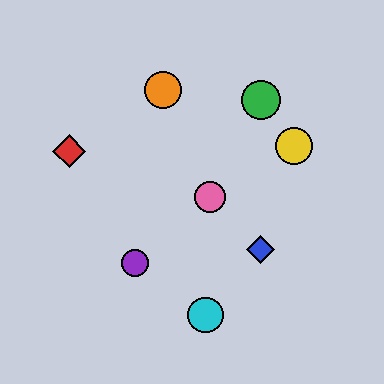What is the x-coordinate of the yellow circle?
The yellow circle is at x≈294.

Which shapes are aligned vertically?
The blue diamond, the green circle are aligned vertically.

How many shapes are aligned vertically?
2 shapes (the blue diamond, the green circle) are aligned vertically.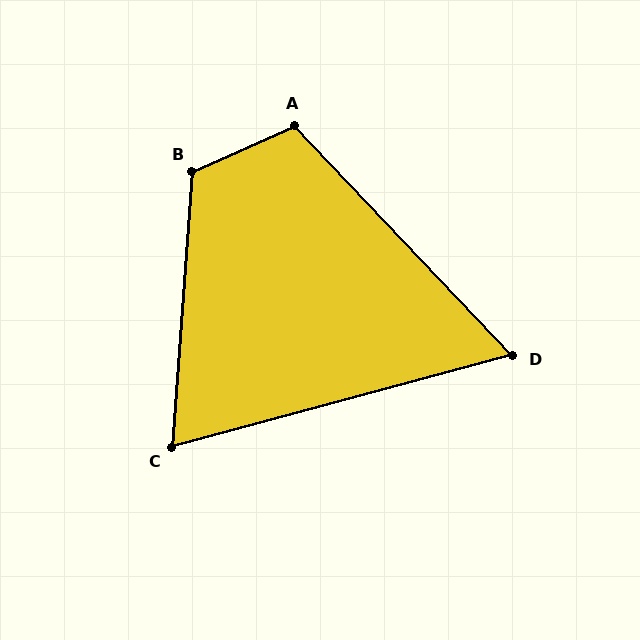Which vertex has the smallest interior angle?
D, at approximately 62 degrees.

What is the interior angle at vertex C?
Approximately 71 degrees (acute).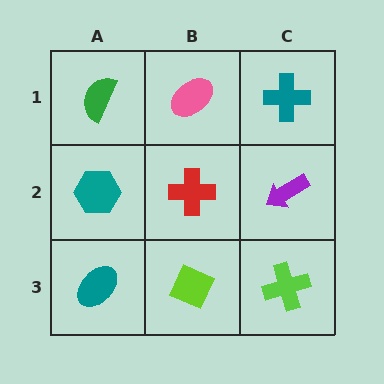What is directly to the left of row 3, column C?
A lime diamond.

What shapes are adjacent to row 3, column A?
A teal hexagon (row 2, column A), a lime diamond (row 3, column B).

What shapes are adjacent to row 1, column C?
A purple arrow (row 2, column C), a pink ellipse (row 1, column B).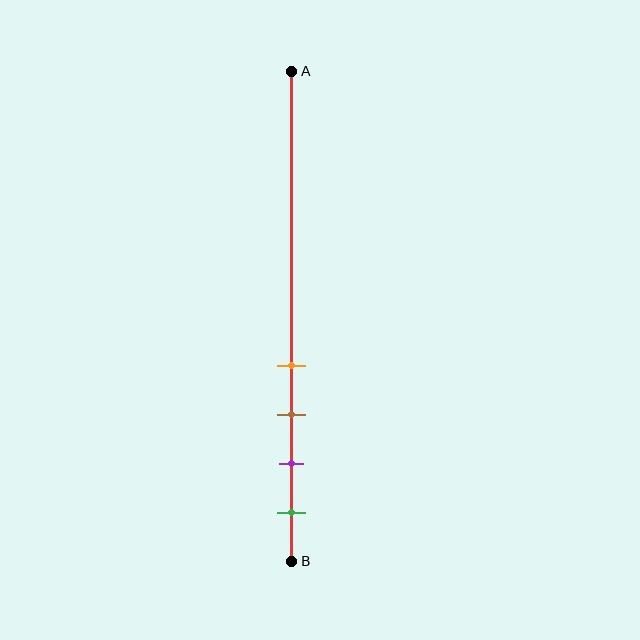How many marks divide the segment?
There are 4 marks dividing the segment.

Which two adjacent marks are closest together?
The orange and brown marks are the closest adjacent pair.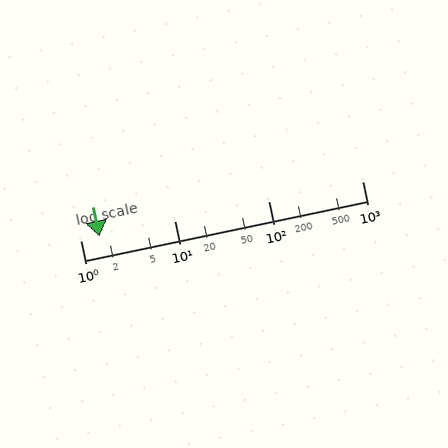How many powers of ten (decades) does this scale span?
The scale spans 3 decades, from 1 to 1000.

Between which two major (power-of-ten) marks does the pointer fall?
The pointer is between 1 and 10.